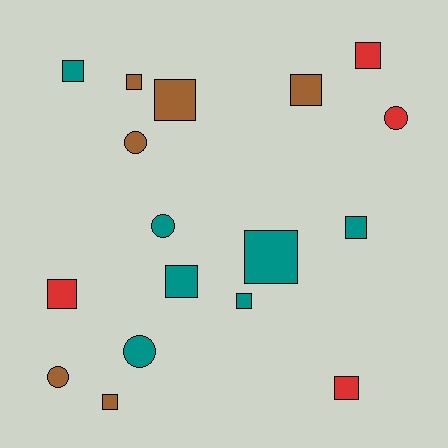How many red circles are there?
There is 1 red circle.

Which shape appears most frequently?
Square, with 12 objects.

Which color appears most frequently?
Teal, with 7 objects.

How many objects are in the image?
There are 17 objects.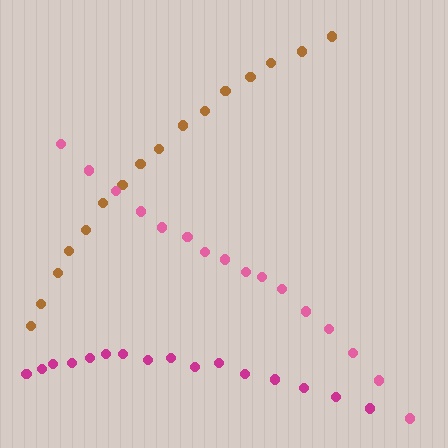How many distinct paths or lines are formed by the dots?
There are 3 distinct paths.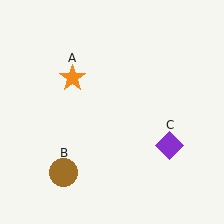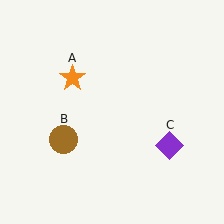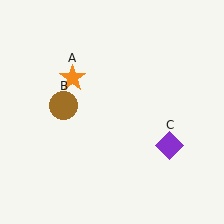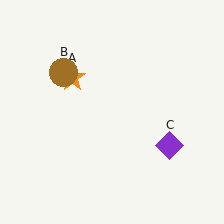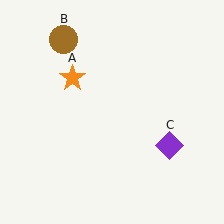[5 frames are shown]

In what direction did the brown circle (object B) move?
The brown circle (object B) moved up.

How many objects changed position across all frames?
1 object changed position: brown circle (object B).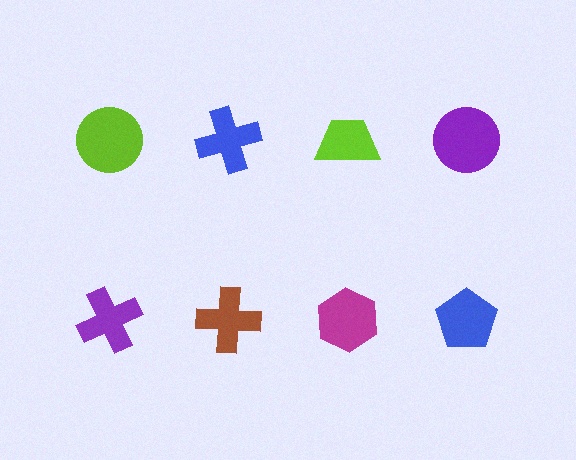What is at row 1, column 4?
A purple circle.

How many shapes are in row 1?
4 shapes.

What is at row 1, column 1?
A lime circle.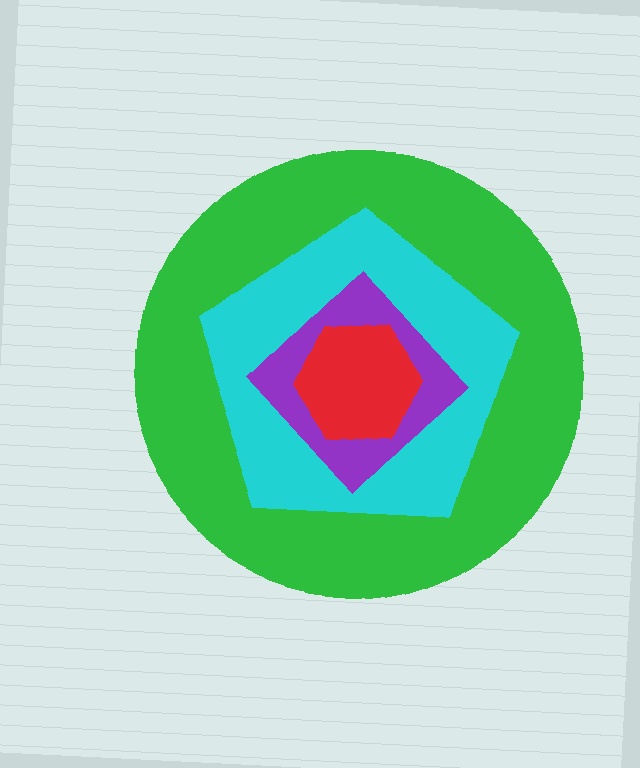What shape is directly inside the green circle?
The cyan pentagon.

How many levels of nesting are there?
4.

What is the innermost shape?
The red hexagon.